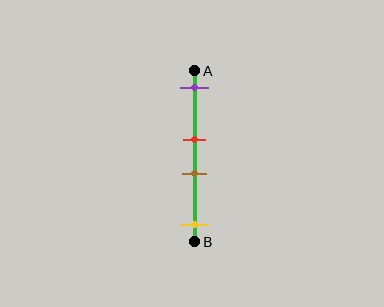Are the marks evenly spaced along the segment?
No, the marks are not evenly spaced.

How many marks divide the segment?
There are 4 marks dividing the segment.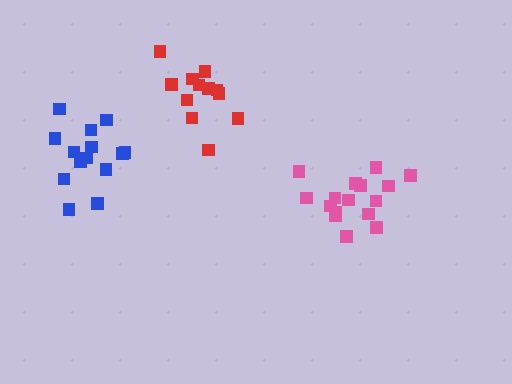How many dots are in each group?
Group 1: 14 dots, Group 2: 12 dots, Group 3: 16 dots (42 total).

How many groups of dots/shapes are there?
There are 3 groups.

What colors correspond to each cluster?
The clusters are colored: blue, red, pink.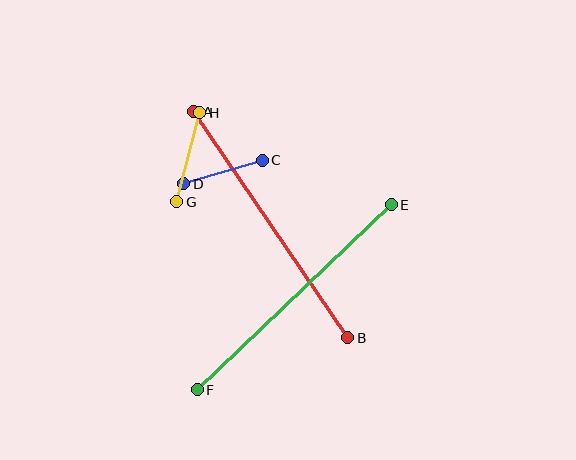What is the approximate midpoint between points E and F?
The midpoint is at approximately (294, 297) pixels.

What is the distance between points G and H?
The distance is approximately 92 pixels.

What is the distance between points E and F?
The distance is approximately 268 pixels.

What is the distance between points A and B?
The distance is approximately 273 pixels.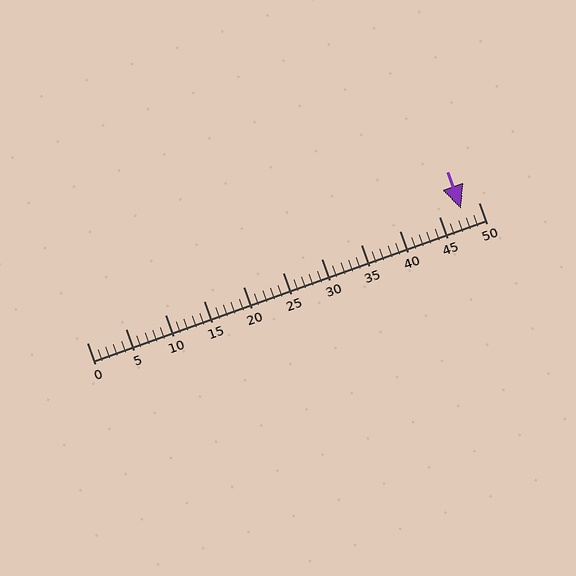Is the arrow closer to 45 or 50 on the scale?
The arrow is closer to 50.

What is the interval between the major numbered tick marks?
The major tick marks are spaced 5 units apart.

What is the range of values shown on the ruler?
The ruler shows values from 0 to 50.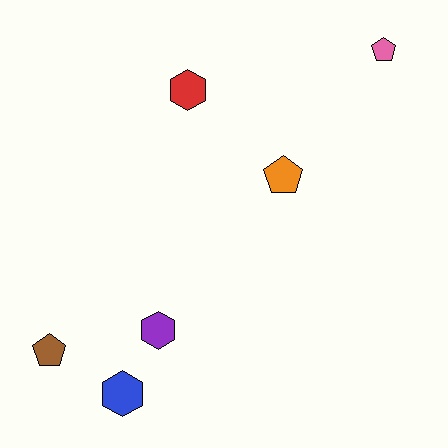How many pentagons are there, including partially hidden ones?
There are 3 pentagons.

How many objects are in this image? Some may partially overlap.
There are 6 objects.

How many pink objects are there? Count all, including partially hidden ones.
There is 1 pink object.